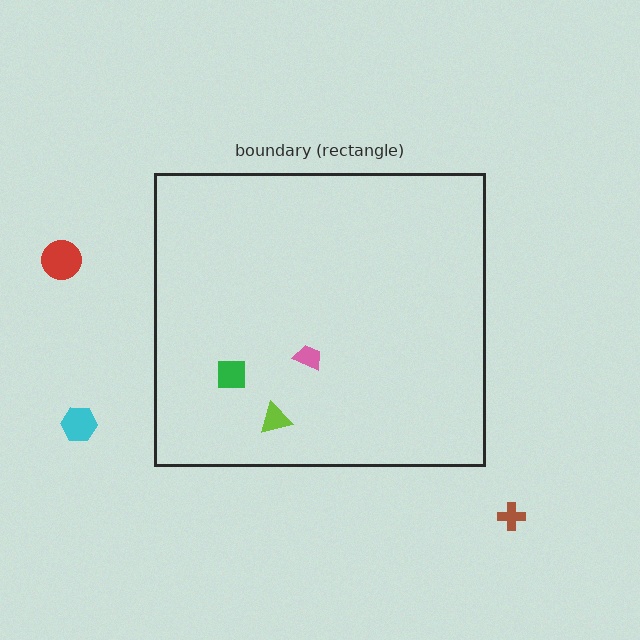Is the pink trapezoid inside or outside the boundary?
Inside.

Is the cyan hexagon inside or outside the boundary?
Outside.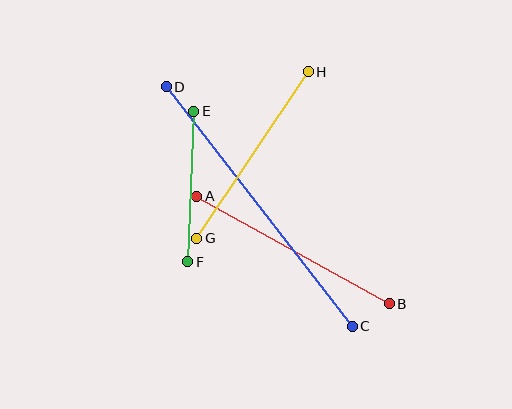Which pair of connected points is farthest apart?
Points C and D are farthest apart.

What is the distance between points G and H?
The distance is approximately 200 pixels.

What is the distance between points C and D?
The distance is approximately 303 pixels.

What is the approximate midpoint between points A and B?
The midpoint is at approximately (293, 250) pixels.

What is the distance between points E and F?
The distance is approximately 150 pixels.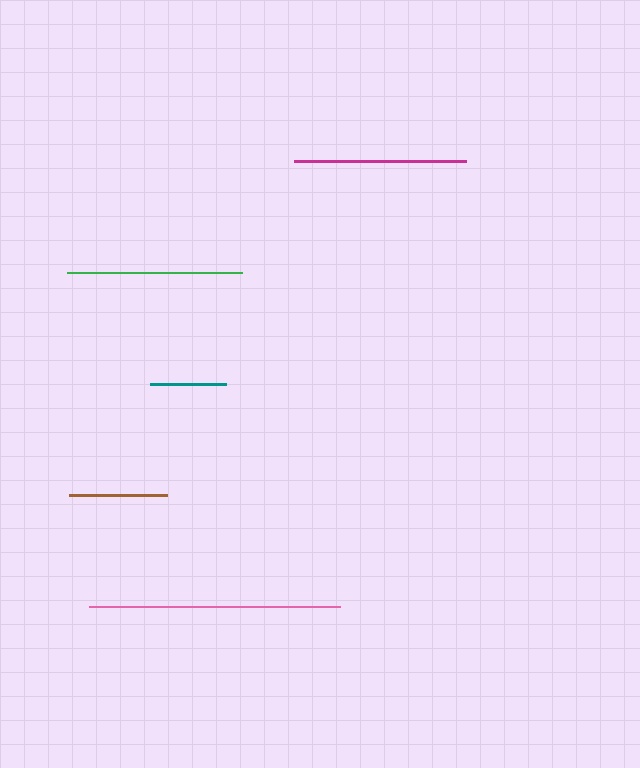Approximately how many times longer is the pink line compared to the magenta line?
The pink line is approximately 1.5 times the length of the magenta line.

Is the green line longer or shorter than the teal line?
The green line is longer than the teal line.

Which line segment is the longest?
The pink line is the longest at approximately 251 pixels.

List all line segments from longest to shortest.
From longest to shortest: pink, green, magenta, brown, teal.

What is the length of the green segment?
The green segment is approximately 175 pixels long.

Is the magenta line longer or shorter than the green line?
The green line is longer than the magenta line.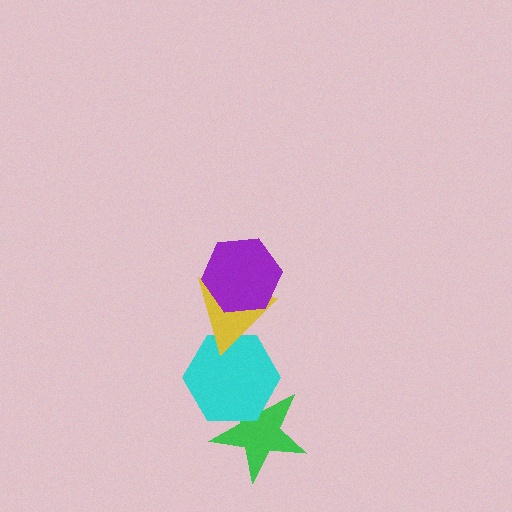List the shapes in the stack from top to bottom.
From top to bottom: the purple hexagon, the yellow triangle, the cyan hexagon, the green star.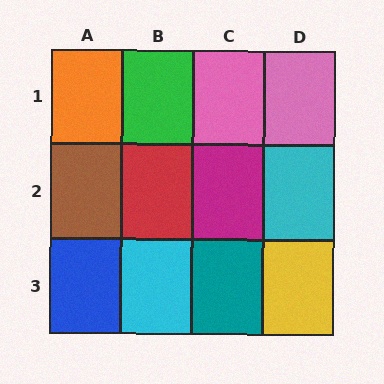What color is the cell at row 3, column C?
Teal.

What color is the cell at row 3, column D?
Yellow.